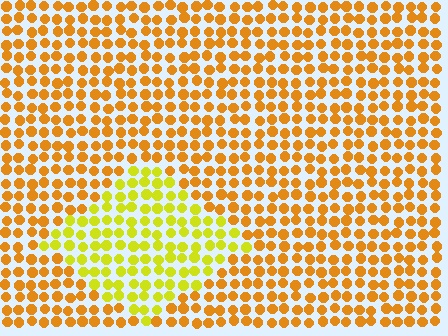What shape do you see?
I see a diamond.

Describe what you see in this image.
The image is filled with small orange elements in a uniform arrangement. A diamond-shaped region is visible where the elements are tinted to a slightly different hue, forming a subtle color boundary.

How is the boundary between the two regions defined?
The boundary is defined purely by a slight shift in hue (about 33 degrees). Spacing, size, and orientation are identical on both sides.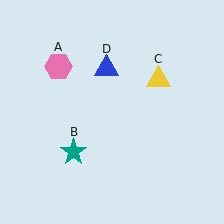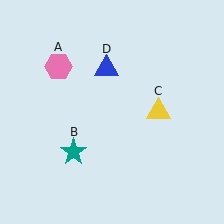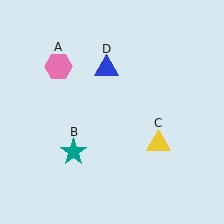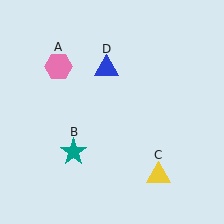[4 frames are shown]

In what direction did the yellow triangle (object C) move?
The yellow triangle (object C) moved down.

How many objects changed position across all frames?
1 object changed position: yellow triangle (object C).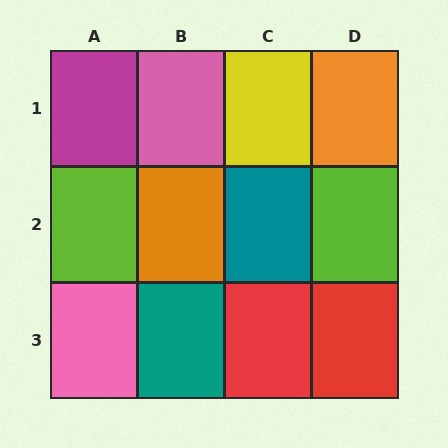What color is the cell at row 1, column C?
Yellow.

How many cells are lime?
2 cells are lime.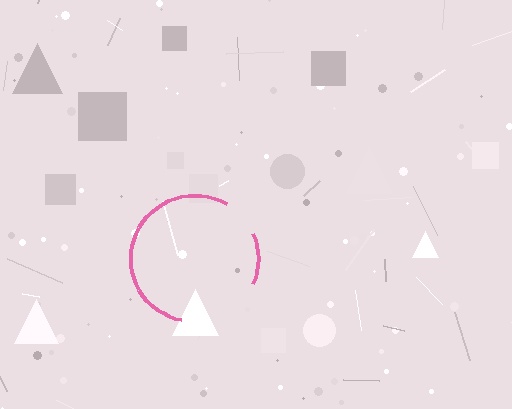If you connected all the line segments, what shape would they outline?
They would outline a circle.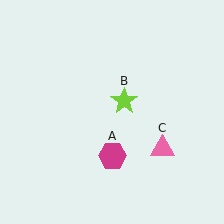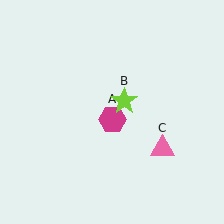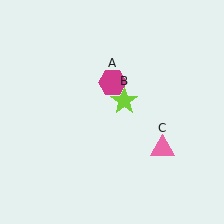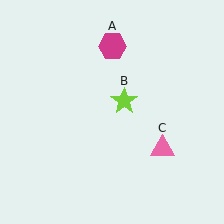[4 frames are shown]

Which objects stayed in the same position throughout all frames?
Lime star (object B) and pink triangle (object C) remained stationary.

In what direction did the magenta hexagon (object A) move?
The magenta hexagon (object A) moved up.